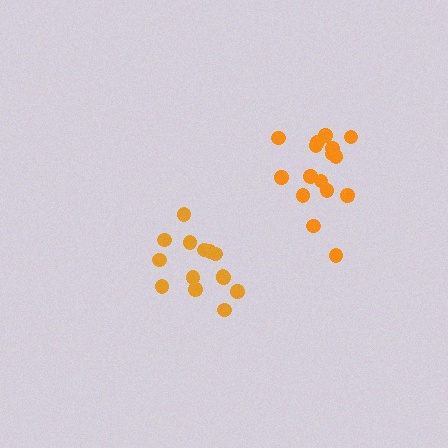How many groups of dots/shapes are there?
There are 2 groups.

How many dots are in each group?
Group 1: 16 dots, Group 2: 14 dots (30 total).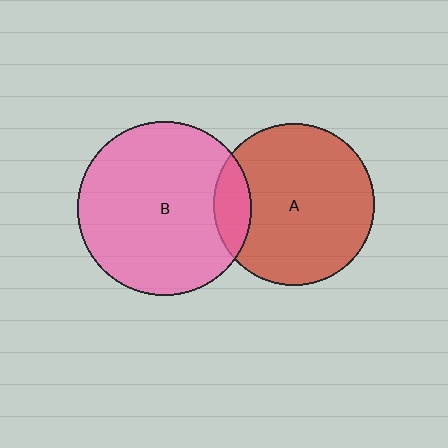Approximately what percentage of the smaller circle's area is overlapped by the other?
Approximately 15%.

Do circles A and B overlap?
Yes.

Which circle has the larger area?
Circle B (pink).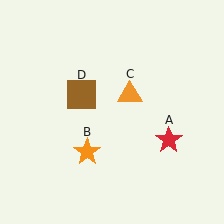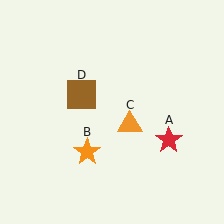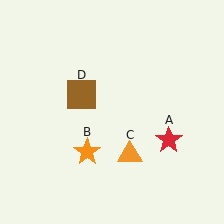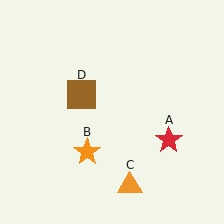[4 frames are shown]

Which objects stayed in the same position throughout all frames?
Red star (object A) and orange star (object B) and brown square (object D) remained stationary.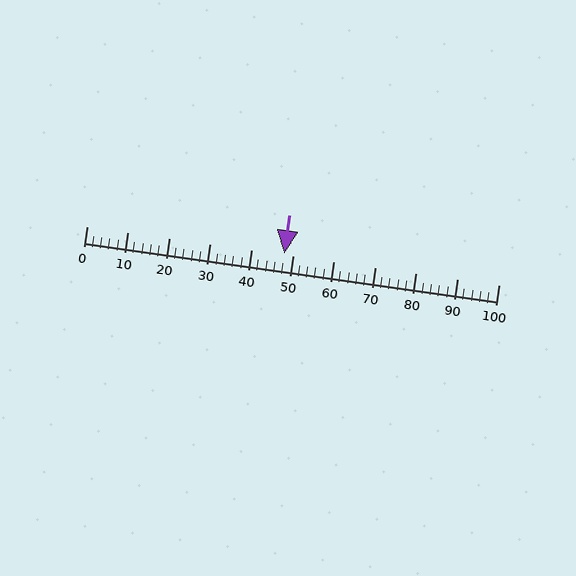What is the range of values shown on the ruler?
The ruler shows values from 0 to 100.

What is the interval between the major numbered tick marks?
The major tick marks are spaced 10 units apart.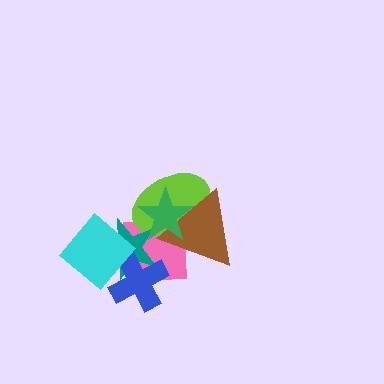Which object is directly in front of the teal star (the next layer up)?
The blue cross is directly in front of the teal star.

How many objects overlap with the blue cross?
3 objects overlap with the blue cross.